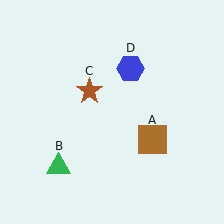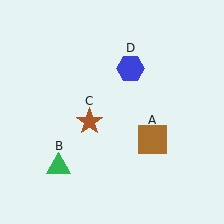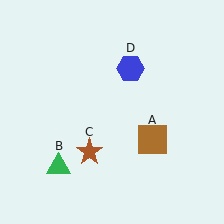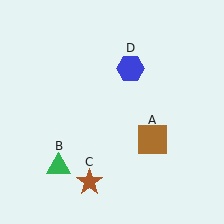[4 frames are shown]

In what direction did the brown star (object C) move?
The brown star (object C) moved down.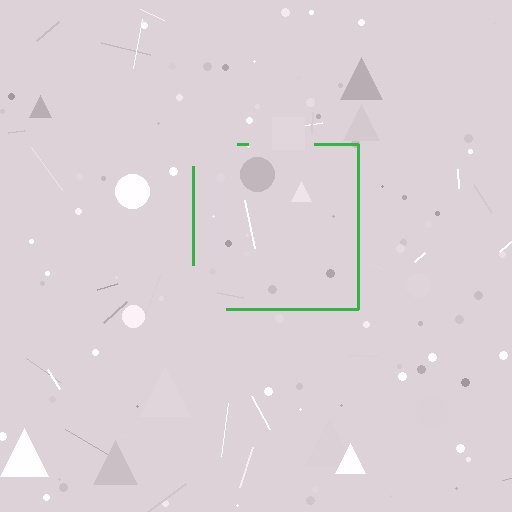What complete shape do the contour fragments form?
The contour fragments form a square.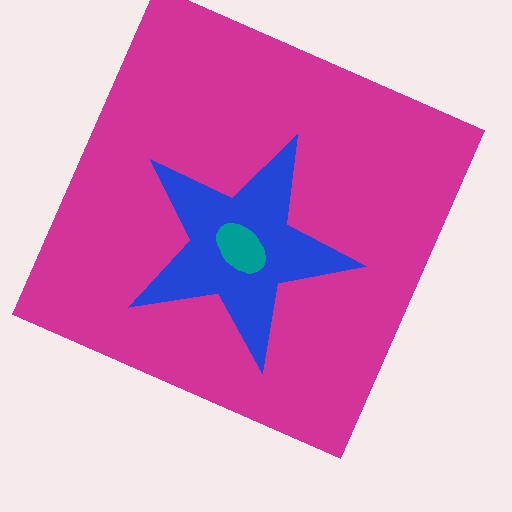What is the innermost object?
The teal ellipse.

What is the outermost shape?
The magenta square.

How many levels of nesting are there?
3.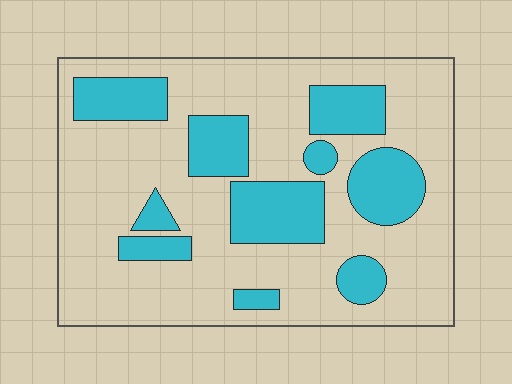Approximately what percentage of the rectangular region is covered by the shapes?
Approximately 30%.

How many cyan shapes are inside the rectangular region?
10.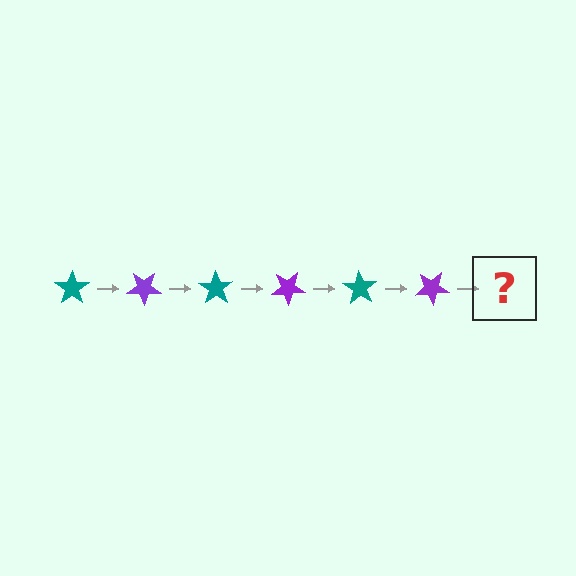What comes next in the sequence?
The next element should be a teal star, rotated 210 degrees from the start.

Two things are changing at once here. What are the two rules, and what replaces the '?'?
The two rules are that it rotates 35 degrees each step and the color cycles through teal and purple. The '?' should be a teal star, rotated 210 degrees from the start.